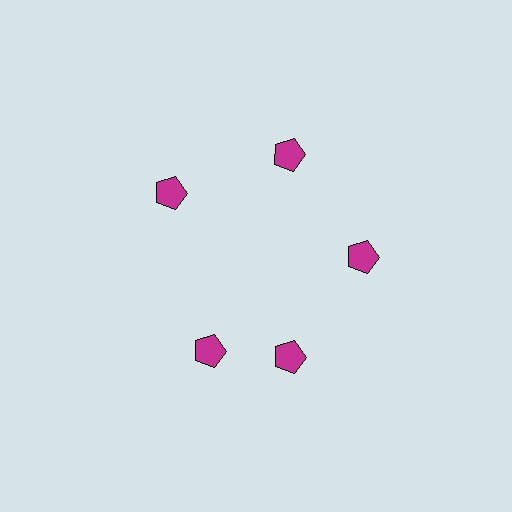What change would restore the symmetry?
The symmetry would be restored by rotating it back into even spacing with its neighbors so that all 5 pentagons sit at equal angles and equal distance from the center.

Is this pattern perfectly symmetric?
No. The 5 magenta pentagons are arranged in a ring, but one element near the 8 o'clock position is rotated out of alignment along the ring, breaking the 5-fold rotational symmetry.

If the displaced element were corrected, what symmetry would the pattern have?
It would have 5-fold rotational symmetry — the pattern would map onto itself every 72 degrees.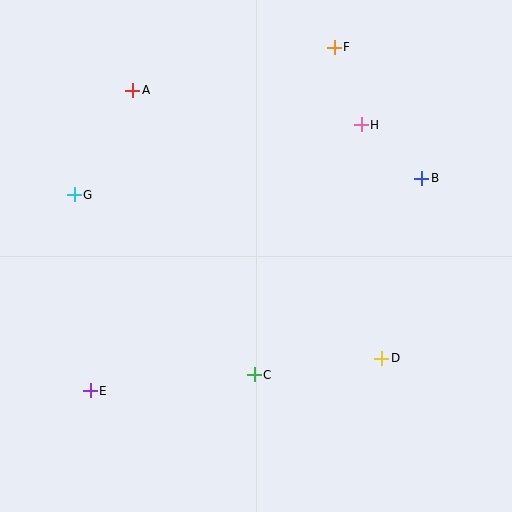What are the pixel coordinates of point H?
Point H is at (361, 125).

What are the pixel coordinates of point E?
Point E is at (90, 391).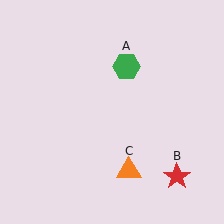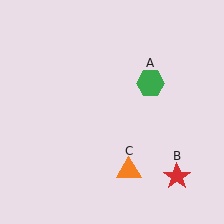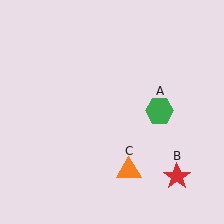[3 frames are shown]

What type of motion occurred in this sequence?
The green hexagon (object A) rotated clockwise around the center of the scene.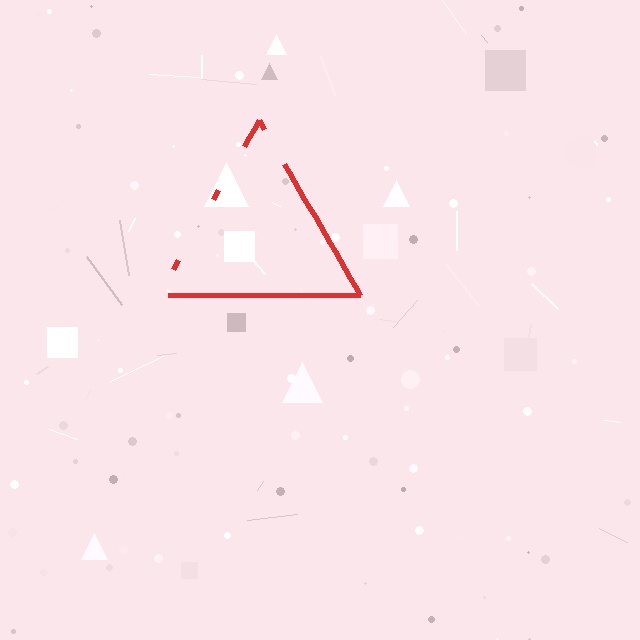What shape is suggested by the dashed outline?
The dashed outline suggests a triangle.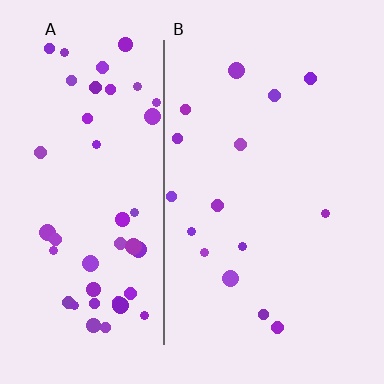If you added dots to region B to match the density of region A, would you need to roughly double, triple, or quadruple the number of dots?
Approximately triple.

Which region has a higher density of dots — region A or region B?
A (the left).